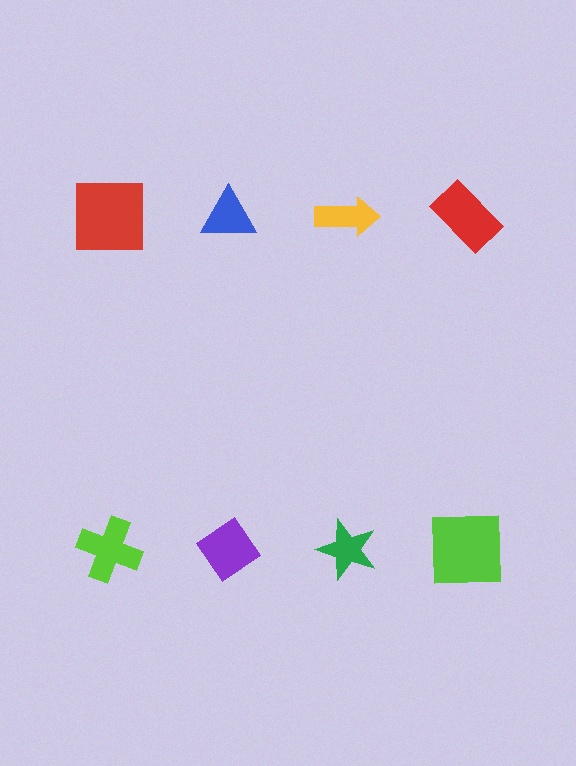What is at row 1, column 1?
A red square.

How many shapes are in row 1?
4 shapes.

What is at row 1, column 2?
A blue triangle.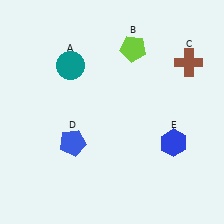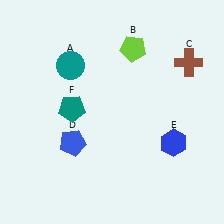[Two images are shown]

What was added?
A teal pentagon (F) was added in Image 2.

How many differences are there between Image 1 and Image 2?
There is 1 difference between the two images.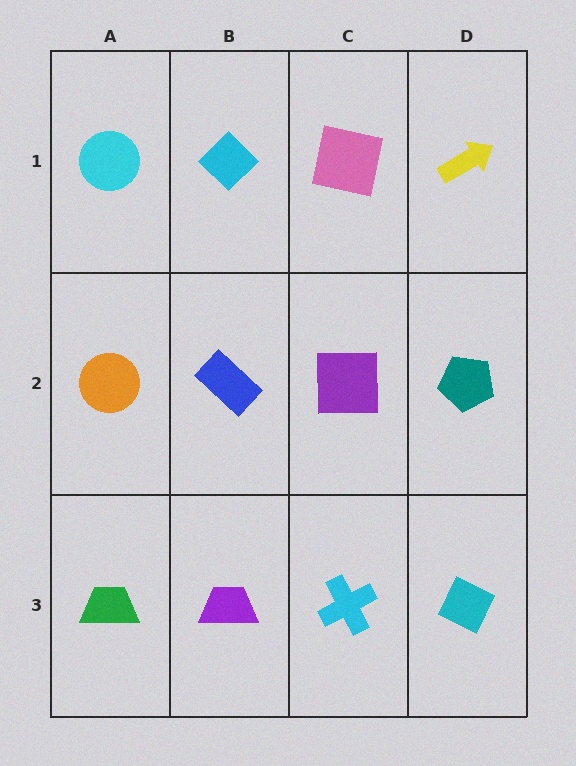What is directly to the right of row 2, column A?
A blue rectangle.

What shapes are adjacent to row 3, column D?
A teal pentagon (row 2, column D), a cyan cross (row 3, column C).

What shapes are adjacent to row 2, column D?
A yellow arrow (row 1, column D), a cyan diamond (row 3, column D), a purple square (row 2, column C).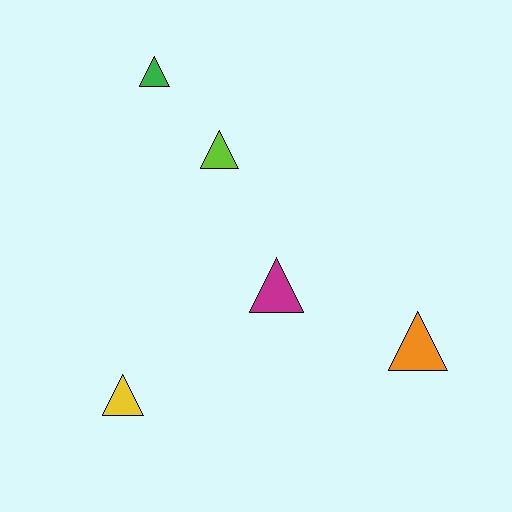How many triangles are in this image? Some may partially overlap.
There are 5 triangles.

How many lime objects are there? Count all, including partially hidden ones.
There is 1 lime object.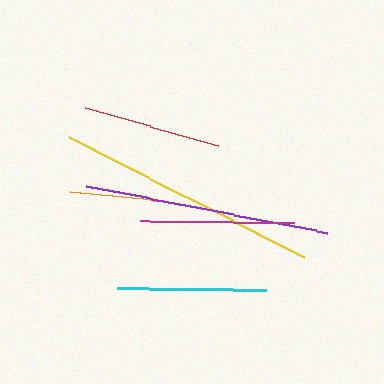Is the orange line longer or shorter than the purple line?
The purple line is longer than the orange line.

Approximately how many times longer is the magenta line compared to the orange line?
The magenta line is approximately 1.5 times the length of the orange line.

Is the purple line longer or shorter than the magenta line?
The purple line is longer than the magenta line.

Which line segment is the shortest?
The orange line is the shortest at approximately 105 pixels.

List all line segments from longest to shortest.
From longest to shortest: yellow, purple, magenta, cyan, red, orange.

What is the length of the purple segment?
The purple segment is approximately 245 pixels long.